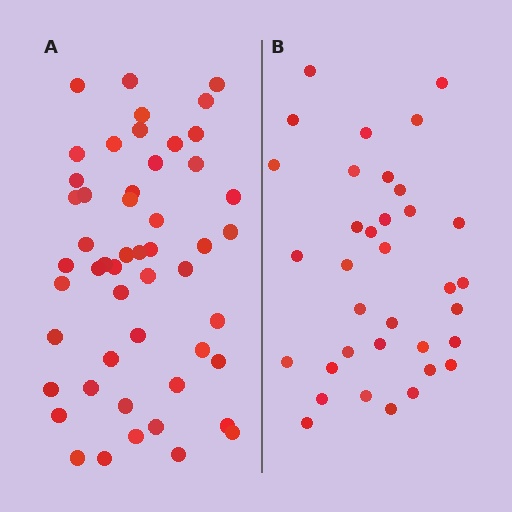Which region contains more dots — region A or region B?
Region A (the left region) has more dots.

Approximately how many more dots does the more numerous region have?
Region A has approximately 15 more dots than region B.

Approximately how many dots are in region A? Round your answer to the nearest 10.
About 50 dots. (The exact count is 51, which rounds to 50.)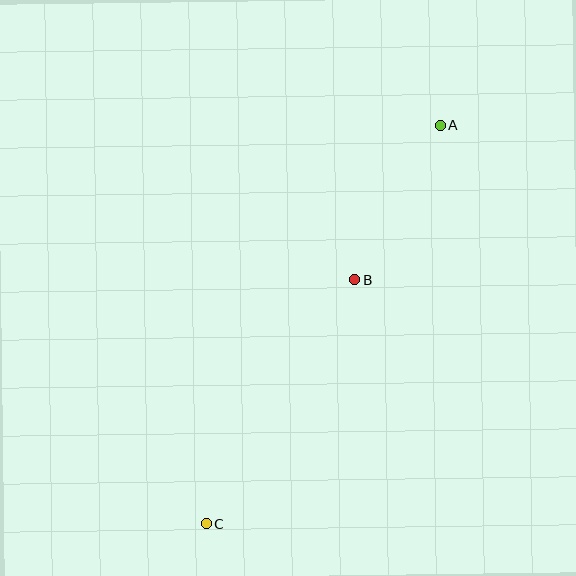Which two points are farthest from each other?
Points A and C are farthest from each other.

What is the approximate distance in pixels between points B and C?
The distance between B and C is approximately 286 pixels.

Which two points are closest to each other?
Points A and B are closest to each other.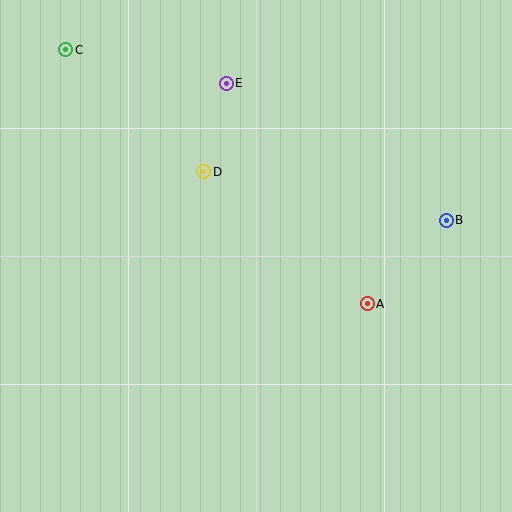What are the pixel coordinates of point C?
Point C is at (66, 50).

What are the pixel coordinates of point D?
Point D is at (204, 172).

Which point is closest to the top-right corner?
Point B is closest to the top-right corner.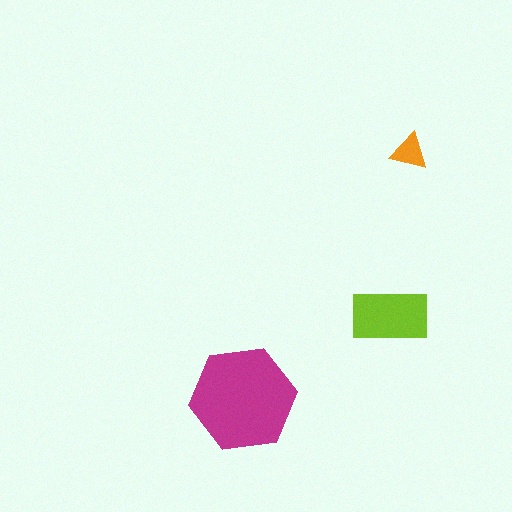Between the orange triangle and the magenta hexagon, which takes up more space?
The magenta hexagon.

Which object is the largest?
The magenta hexagon.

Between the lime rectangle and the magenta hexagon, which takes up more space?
The magenta hexagon.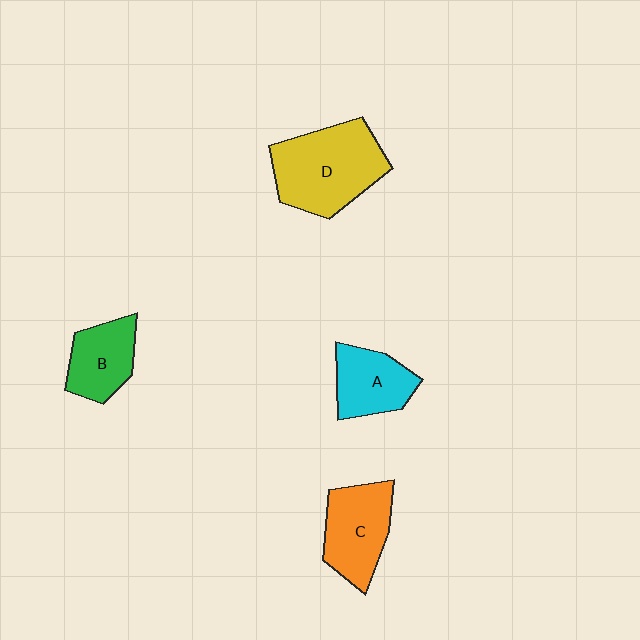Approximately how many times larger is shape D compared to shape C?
Approximately 1.4 times.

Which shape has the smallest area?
Shape B (green).